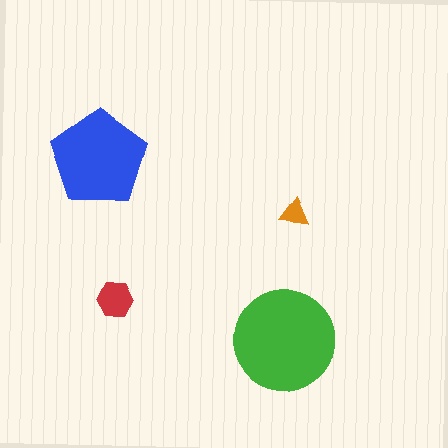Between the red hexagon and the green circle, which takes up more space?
The green circle.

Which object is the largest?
The green circle.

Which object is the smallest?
The orange triangle.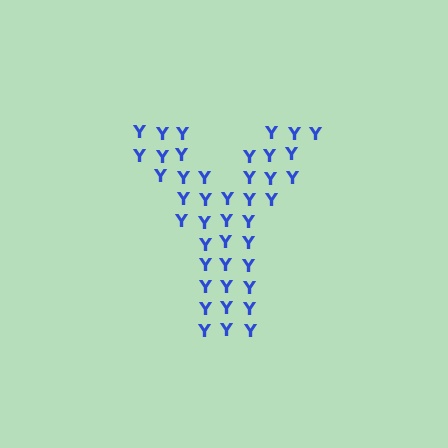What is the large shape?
The large shape is the letter Y.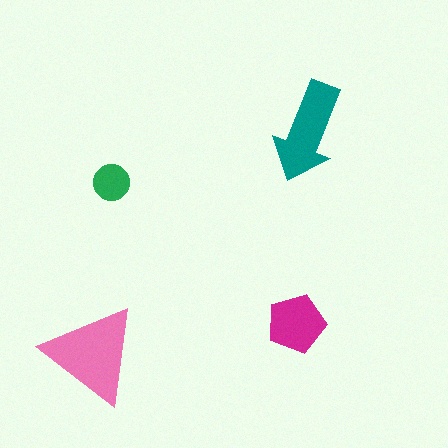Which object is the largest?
The pink triangle.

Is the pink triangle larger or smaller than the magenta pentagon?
Larger.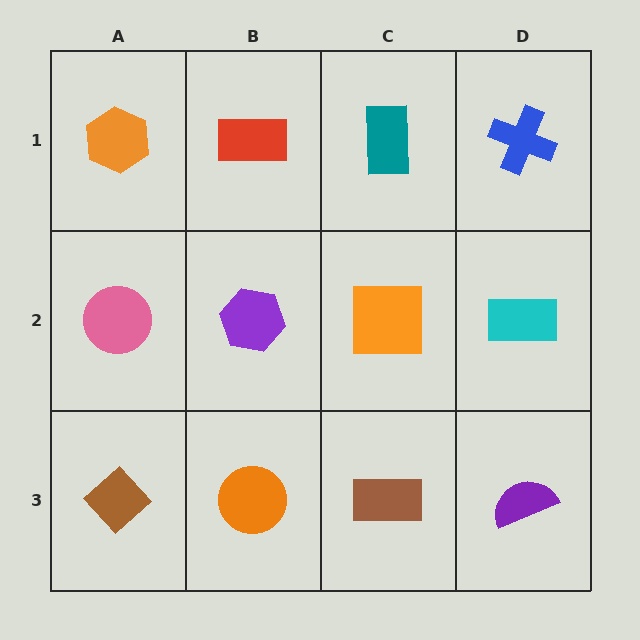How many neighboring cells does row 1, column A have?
2.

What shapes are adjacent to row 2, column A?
An orange hexagon (row 1, column A), a brown diamond (row 3, column A), a purple hexagon (row 2, column B).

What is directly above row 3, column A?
A pink circle.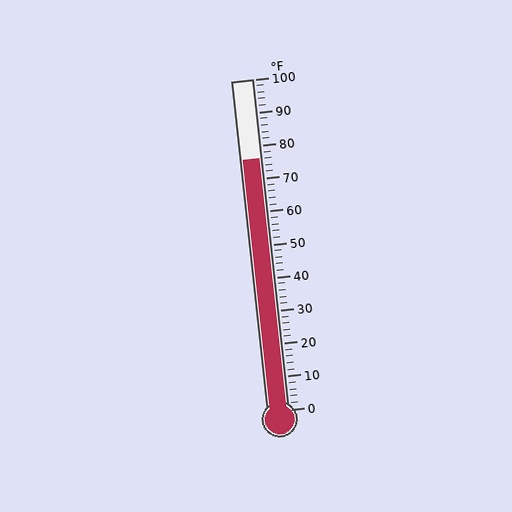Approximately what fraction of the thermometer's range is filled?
The thermometer is filled to approximately 75% of its range.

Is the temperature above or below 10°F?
The temperature is above 10°F.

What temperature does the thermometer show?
The thermometer shows approximately 76°F.